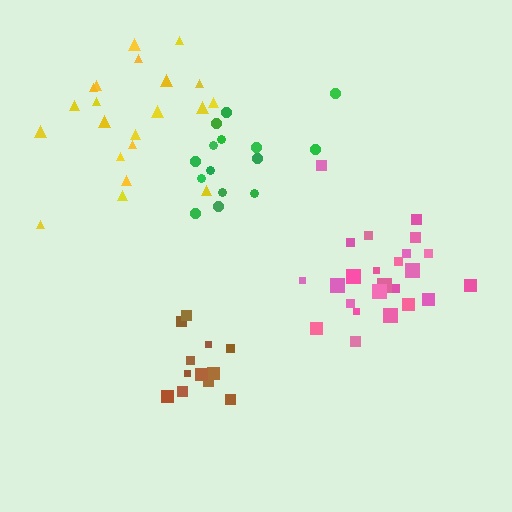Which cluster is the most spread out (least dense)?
Yellow.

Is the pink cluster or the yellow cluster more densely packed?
Pink.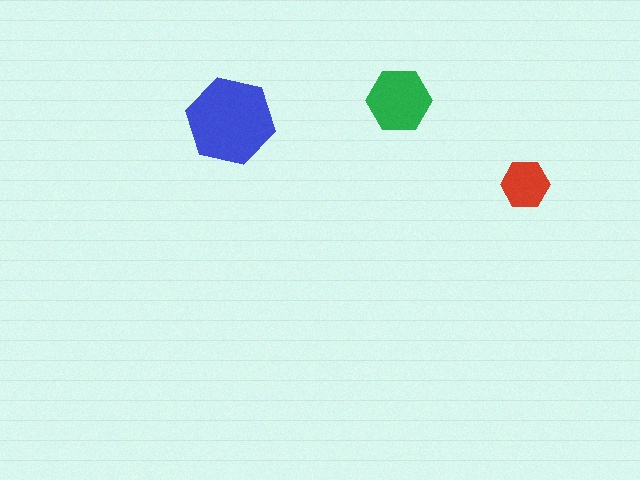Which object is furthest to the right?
The red hexagon is rightmost.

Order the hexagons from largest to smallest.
the blue one, the green one, the red one.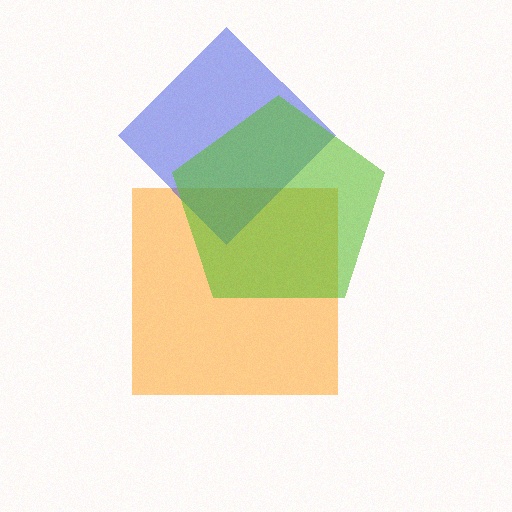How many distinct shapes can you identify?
There are 3 distinct shapes: an orange square, a blue diamond, a lime pentagon.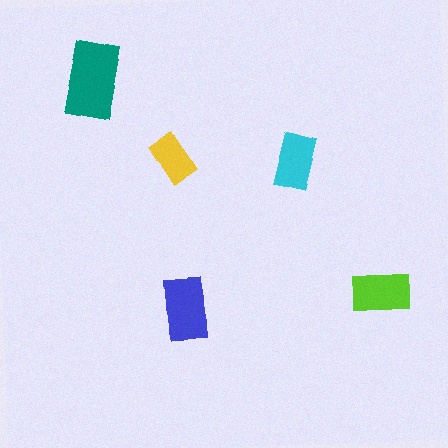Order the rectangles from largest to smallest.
the teal one, the blue one, the lime one, the cyan one, the yellow one.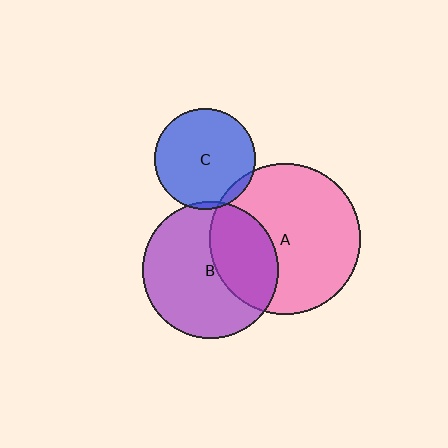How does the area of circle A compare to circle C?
Approximately 2.2 times.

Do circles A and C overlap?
Yes.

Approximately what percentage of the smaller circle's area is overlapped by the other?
Approximately 5%.